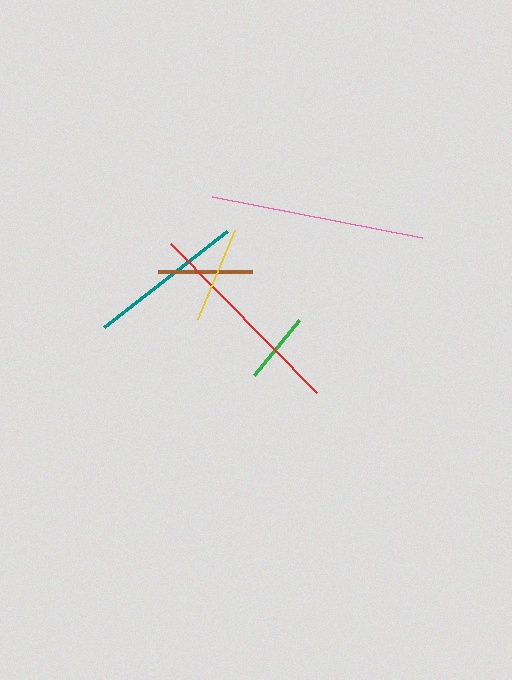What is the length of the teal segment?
The teal segment is approximately 157 pixels long.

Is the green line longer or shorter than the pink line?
The pink line is longer than the green line.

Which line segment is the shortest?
The green line is the shortest at approximately 71 pixels.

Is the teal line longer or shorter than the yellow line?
The teal line is longer than the yellow line.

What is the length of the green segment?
The green segment is approximately 71 pixels long.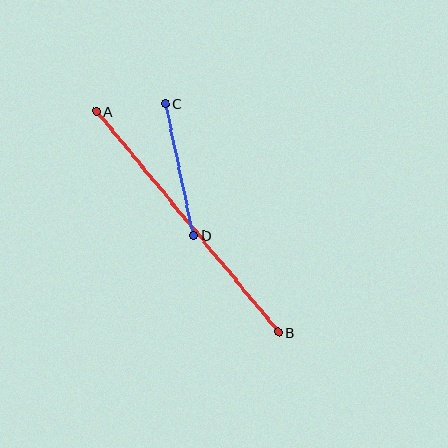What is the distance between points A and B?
The distance is approximately 286 pixels.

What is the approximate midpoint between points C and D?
The midpoint is at approximately (179, 169) pixels.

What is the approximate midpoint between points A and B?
The midpoint is at approximately (187, 222) pixels.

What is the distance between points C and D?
The distance is approximately 135 pixels.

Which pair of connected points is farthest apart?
Points A and B are farthest apart.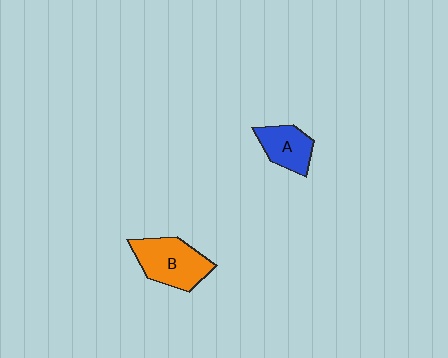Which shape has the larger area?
Shape B (orange).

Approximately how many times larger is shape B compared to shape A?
Approximately 1.5 times.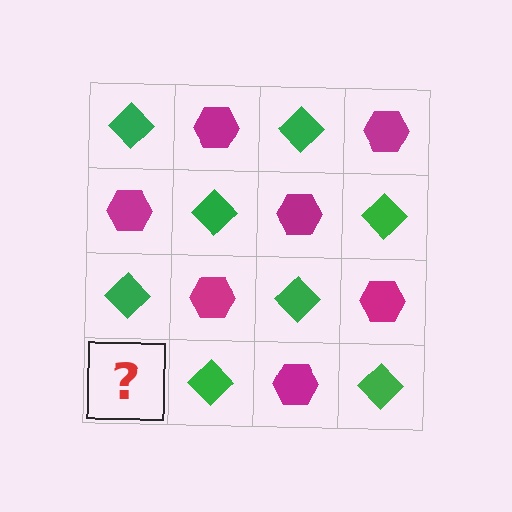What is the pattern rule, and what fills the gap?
The rule is that it alternates green diamond and magenta hexagon in a checkerboard pattern. The gap should be filled with a magenta hexagon.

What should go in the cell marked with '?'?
The missing cell should contain a magenta hexagon.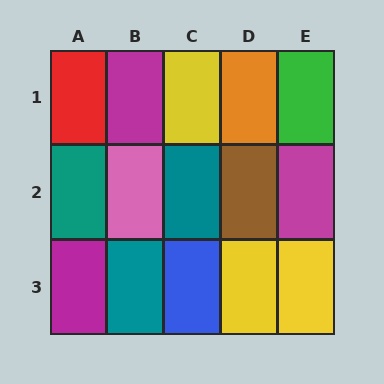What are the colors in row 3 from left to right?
Magenta, teal, blue, yellow, yellow.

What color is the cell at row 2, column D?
Brown.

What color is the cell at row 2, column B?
Pink.